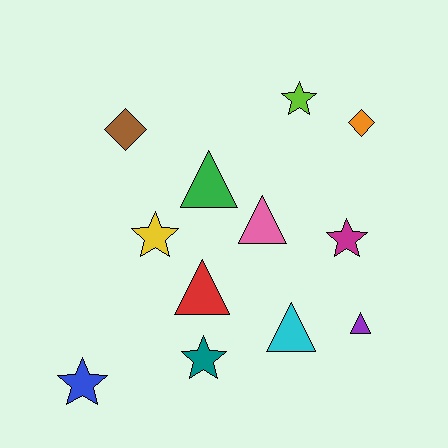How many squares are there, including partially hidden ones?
There are no squares.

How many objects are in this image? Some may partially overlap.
There are 12 objects.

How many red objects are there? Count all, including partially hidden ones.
There is 1 red object.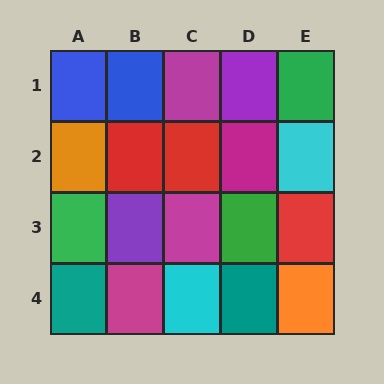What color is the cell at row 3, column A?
Green.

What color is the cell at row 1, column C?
Magenta.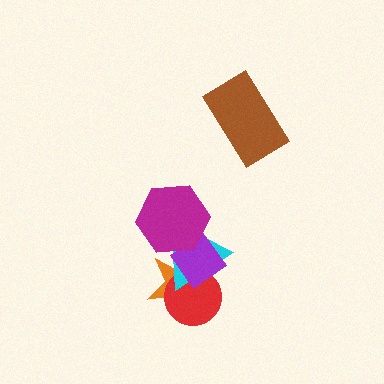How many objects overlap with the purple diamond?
4 objects overlap with the purple diamond.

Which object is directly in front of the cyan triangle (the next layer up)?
The purple diamond is directly in front of the cyan triangle.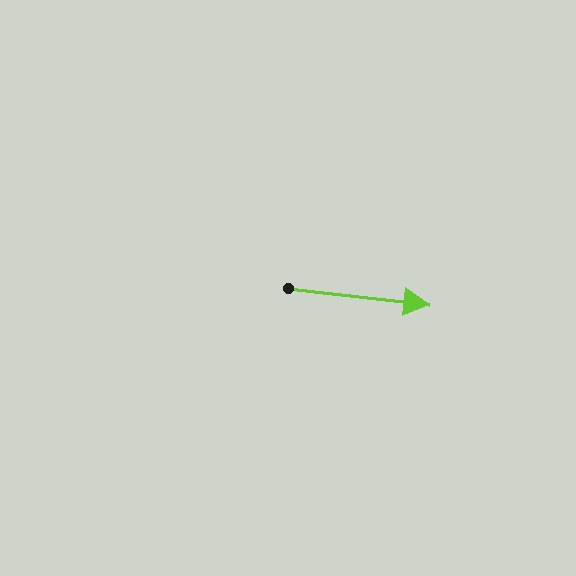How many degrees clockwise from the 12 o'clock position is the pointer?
Approximately 97 degrees.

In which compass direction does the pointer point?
East.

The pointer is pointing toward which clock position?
Roughly 3 o'clock.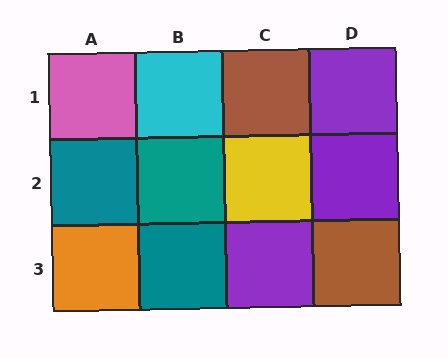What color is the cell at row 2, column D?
Purple.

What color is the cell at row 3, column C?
Purple.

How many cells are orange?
1 cell is orange.